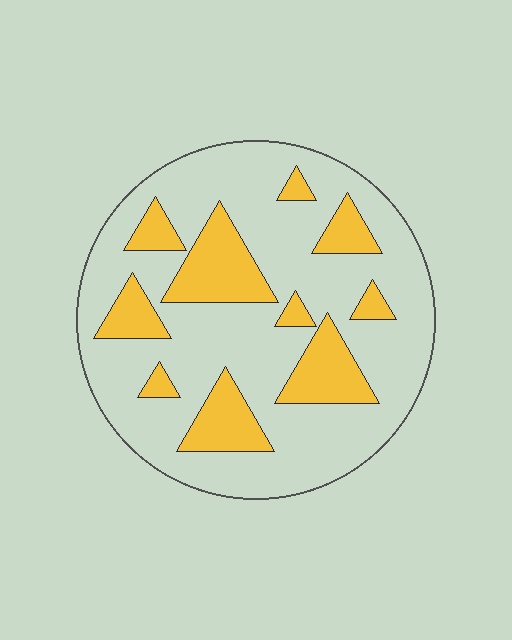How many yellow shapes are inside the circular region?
10.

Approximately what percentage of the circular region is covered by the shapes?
Approximately 25%.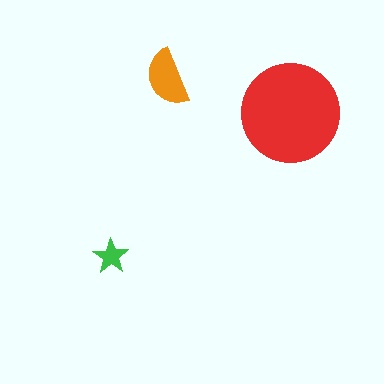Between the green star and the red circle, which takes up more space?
The red circle.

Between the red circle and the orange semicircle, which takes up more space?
The red circle.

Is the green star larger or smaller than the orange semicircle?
Smaller.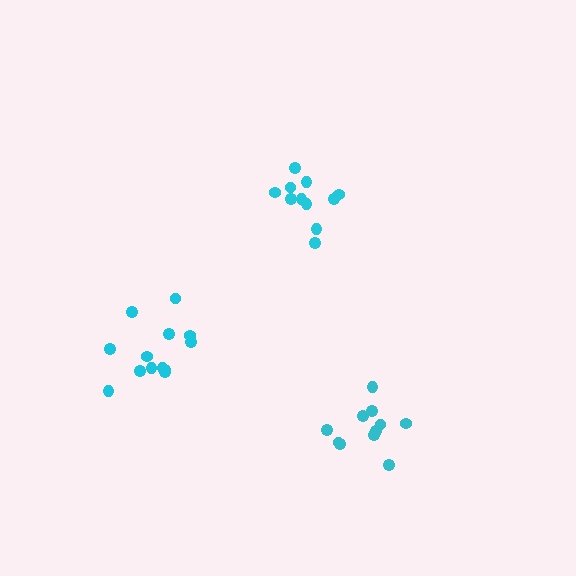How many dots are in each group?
Group 1: 11 dots, Group 2: 13 dots, Group 3: 11 dots (35 total).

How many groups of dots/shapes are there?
There are 3 groups.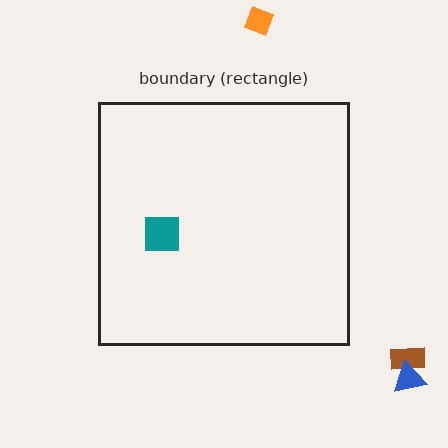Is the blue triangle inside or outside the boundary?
Outside.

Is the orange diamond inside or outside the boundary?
Outside.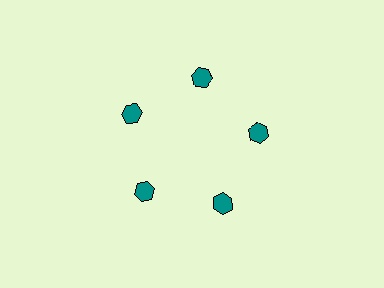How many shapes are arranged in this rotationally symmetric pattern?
There are 5 shapes, arranged in 5 groups of 1.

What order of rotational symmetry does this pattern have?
This pattern has 5-fold rotational symmetry.